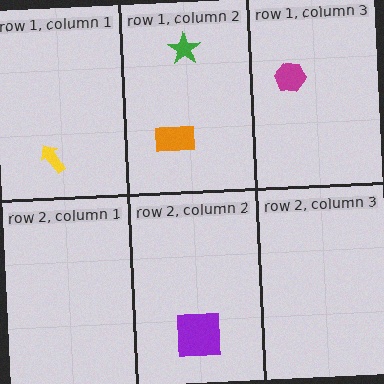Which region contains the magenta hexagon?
The row 1, column 3 region.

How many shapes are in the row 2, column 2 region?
1.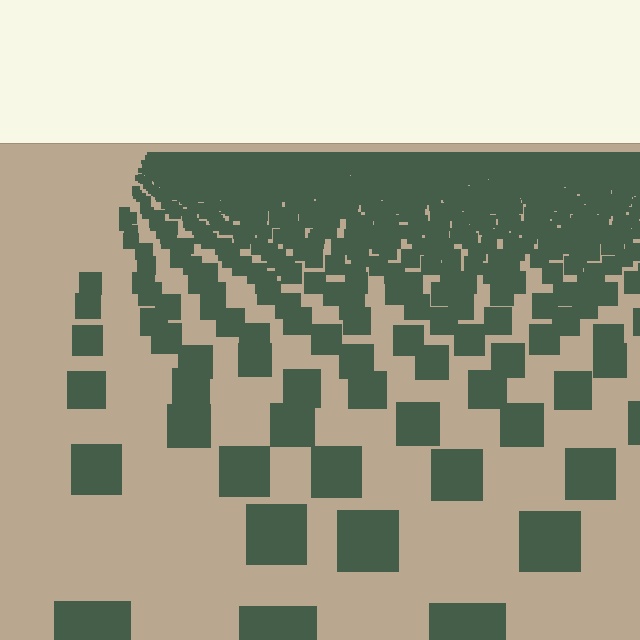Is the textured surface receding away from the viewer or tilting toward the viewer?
The surface is receding away from the viewer. Texture elements get smaller and denser toward the top.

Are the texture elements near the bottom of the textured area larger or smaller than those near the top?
Larger. Near the bottom, elements are closer to the viewer and appear at a bigger on-screen size.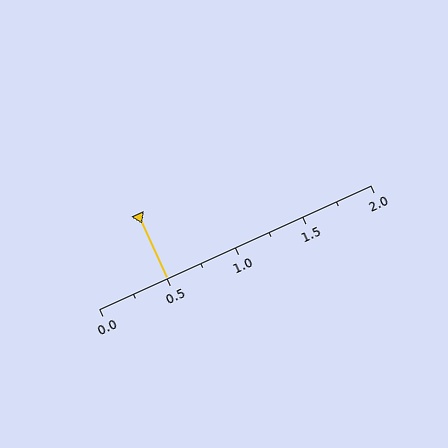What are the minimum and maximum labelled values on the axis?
The axis runs from 0.0 to 2.0.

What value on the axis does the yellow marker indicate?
The marker indicates approximately 0.5.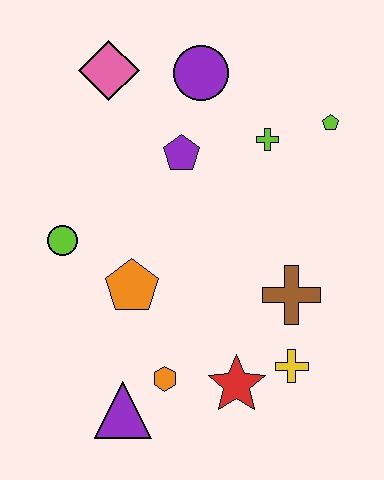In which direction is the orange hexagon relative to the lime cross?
The orange hexagon is below the lime cross.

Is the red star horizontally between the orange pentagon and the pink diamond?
No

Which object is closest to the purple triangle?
The orange hexagon is closest to the purple triangle.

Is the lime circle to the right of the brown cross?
No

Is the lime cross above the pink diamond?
No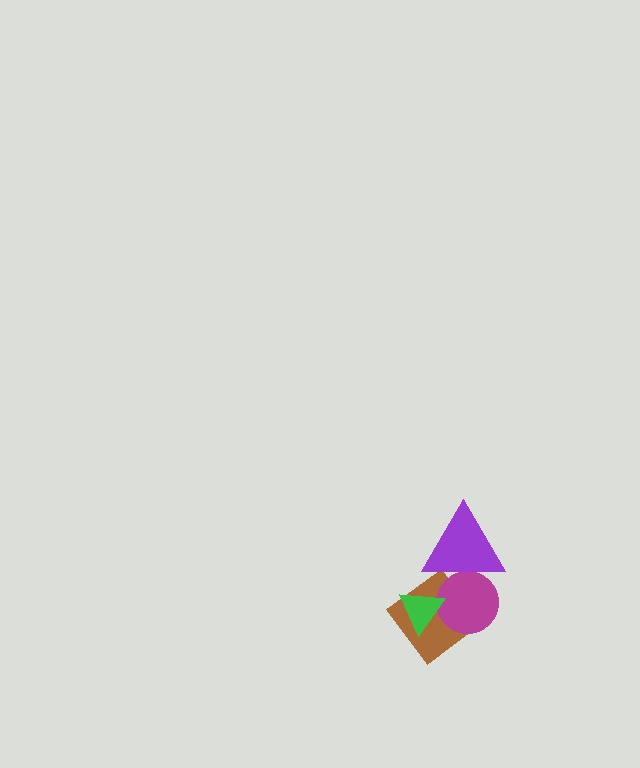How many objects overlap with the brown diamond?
3 objects overlap with the brown diamond.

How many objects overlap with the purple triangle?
2 objects overlap with the purple triangle.